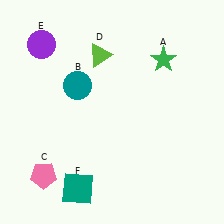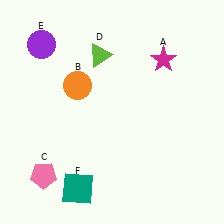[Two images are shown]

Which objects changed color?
A changed from green to magenta. B changed from teal to orange.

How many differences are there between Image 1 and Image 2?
There are 2 differences between the two images.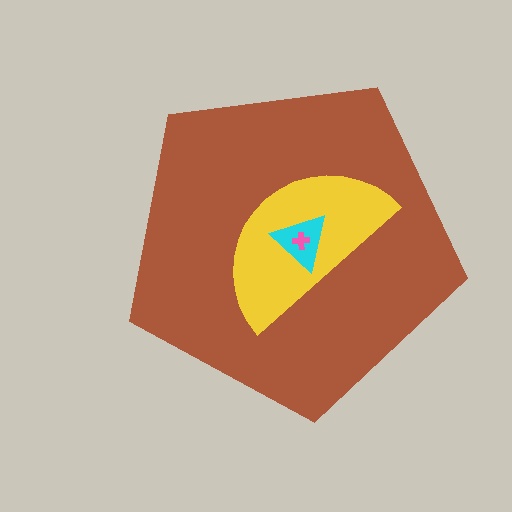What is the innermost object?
The pink cross.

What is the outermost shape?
The brown pentagon.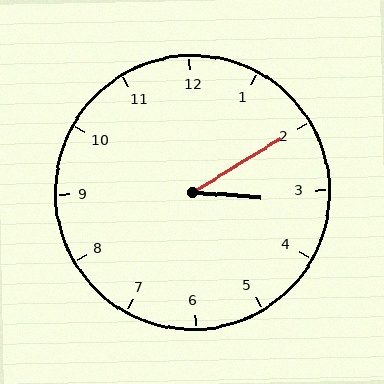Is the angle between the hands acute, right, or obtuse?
It is acute.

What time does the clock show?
3:10.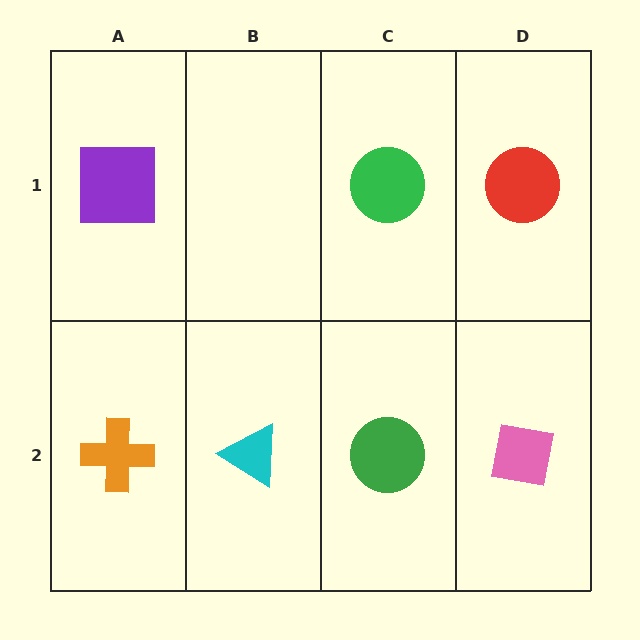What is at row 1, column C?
A green circle.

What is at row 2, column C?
A green circle.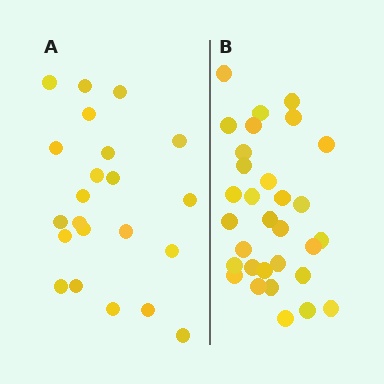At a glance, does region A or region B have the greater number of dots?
Region B (the right region) has more dots.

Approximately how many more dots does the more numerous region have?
Region B has roughly 8 or so more dots than region A.